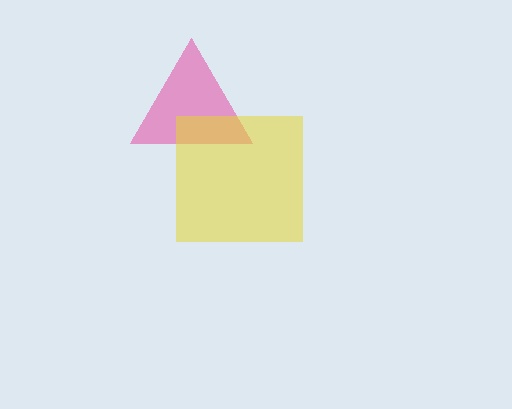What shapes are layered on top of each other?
The layered shapes are: a pink triangle, a yellow square.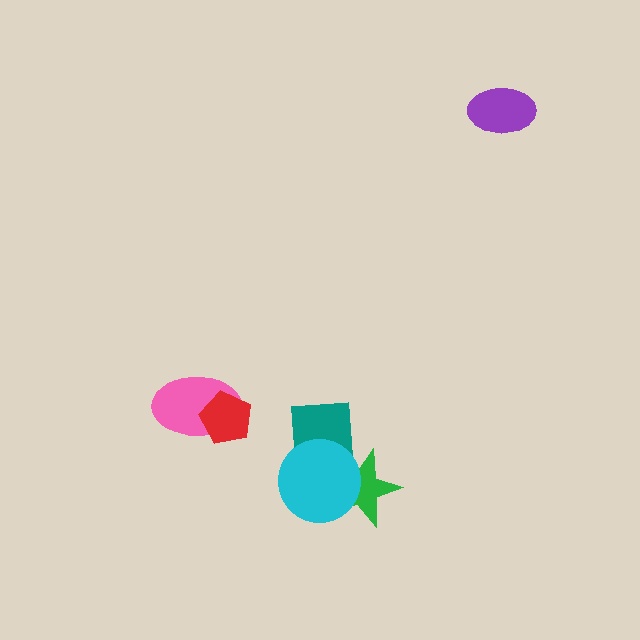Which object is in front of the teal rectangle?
The cyan circle is in front of the teal rectangle.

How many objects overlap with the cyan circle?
2 objects overlap with the cyan circle.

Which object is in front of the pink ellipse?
The red pentagon is in front of the pink ellipse.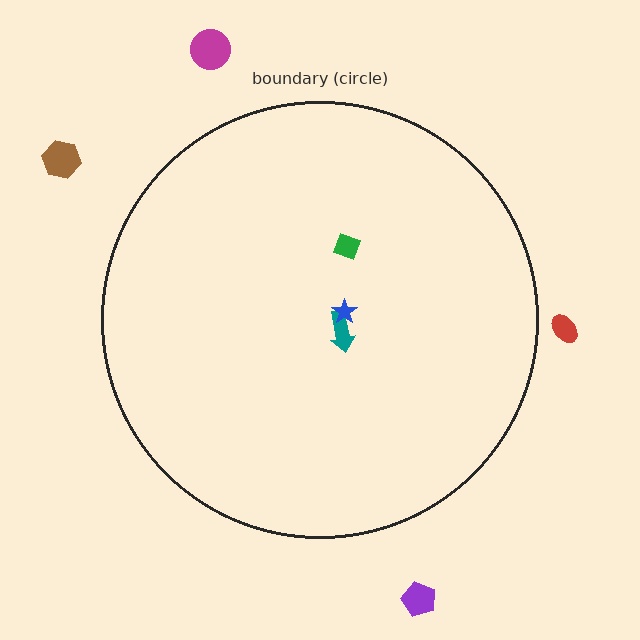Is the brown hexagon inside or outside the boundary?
Outside.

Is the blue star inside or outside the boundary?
Inside.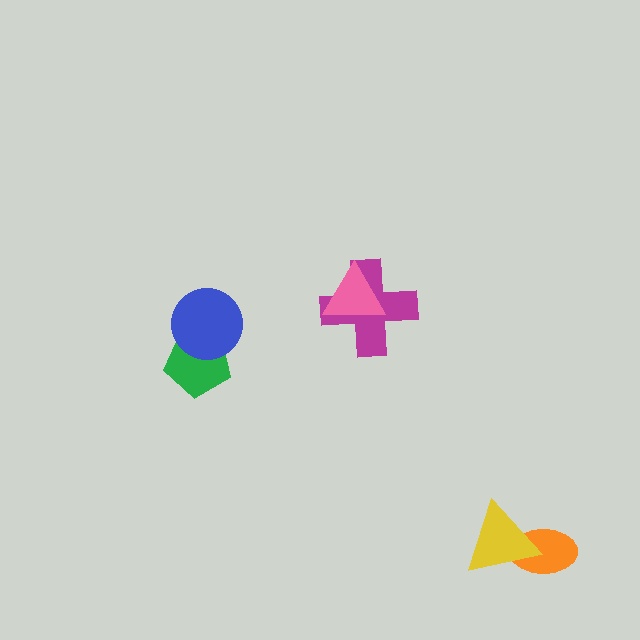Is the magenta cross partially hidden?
Yes, it is partially covered by another shape.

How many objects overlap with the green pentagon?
1 object overlaps with the green pentagon.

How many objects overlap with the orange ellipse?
1 object overlaps with the orange ellipse.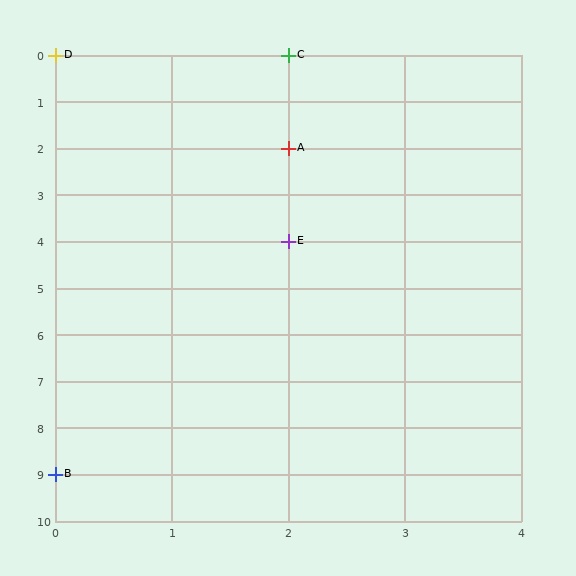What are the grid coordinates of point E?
Point E is at grid coordinates (2, 4).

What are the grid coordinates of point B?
Point B is at grid coordinates (0, 9).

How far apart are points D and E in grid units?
Points D and E are 2 columns and 4 rows apart (about 4.5 grid units diagonally).